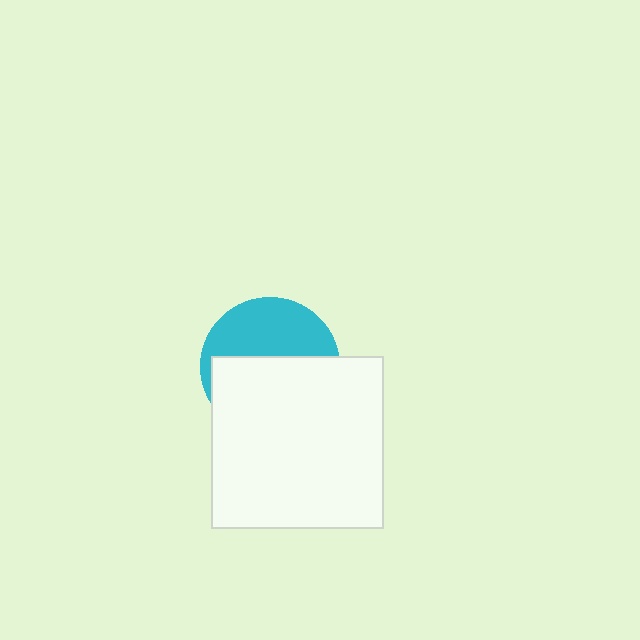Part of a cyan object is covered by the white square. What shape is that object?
It is a circle.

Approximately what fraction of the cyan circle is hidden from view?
Roughly 57% of the cyan circle is hidden behind the white square.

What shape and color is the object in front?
The object in front is a white square.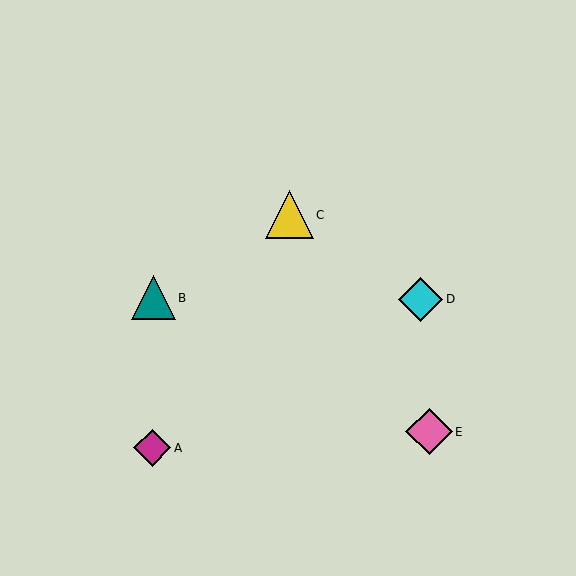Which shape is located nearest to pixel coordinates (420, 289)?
The cyan diamond (labeled D) at (421, 299) is nearest to that location.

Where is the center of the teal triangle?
The center of the teal triangle is at (153, 298).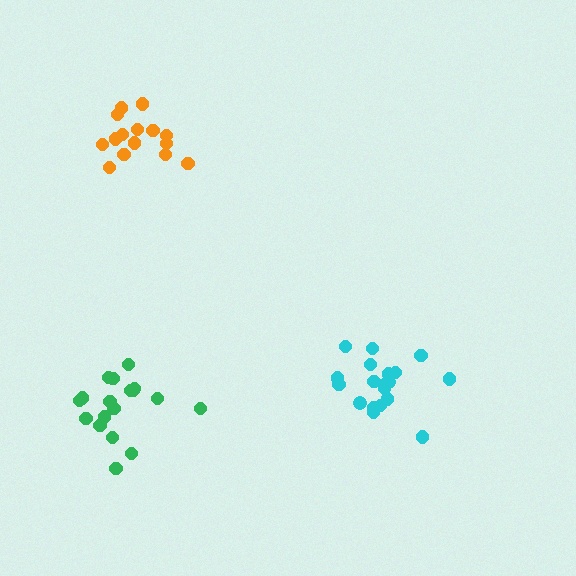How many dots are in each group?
Group 1: 15 dots, Group 2: 19 dots, Group 3: 18 dots (52 total).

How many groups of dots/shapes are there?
There are 3 groups.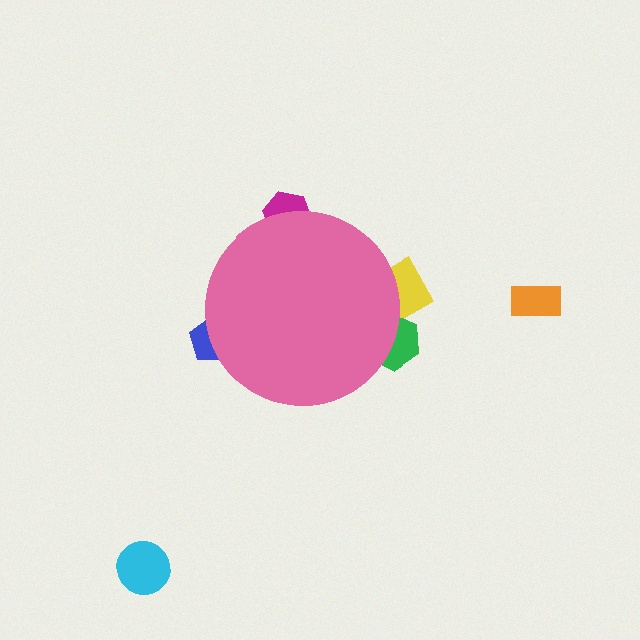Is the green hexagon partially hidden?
Yes, the green hexagon is partially hidden behind the pink circle.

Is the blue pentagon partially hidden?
Yes, the blue pentagon is partially hidden behind the pink circle.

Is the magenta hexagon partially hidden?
Yes, the magenta hexagon is partially hidden behind the pink circle.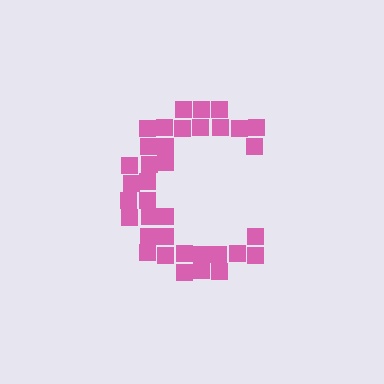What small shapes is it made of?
It is made of small squares.